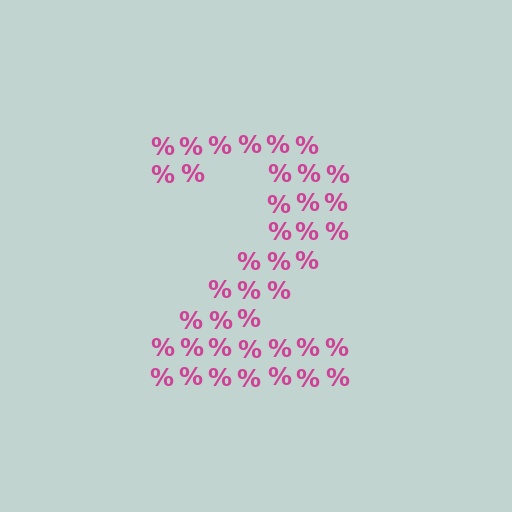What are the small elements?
The small elements are percent signs.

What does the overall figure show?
The overall figure shows the digit 2.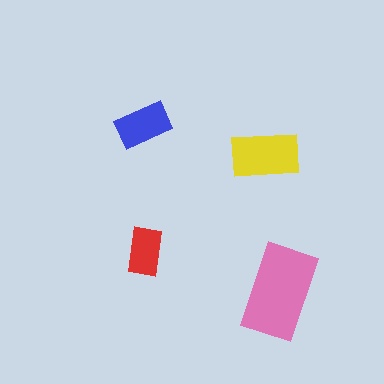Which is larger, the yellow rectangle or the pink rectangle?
The pink one.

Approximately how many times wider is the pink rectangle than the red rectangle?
About 2 times wider.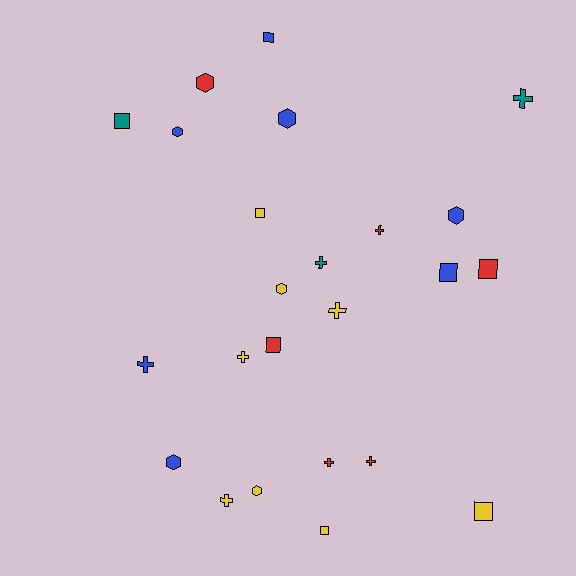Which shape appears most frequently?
Cross, with 9 objects.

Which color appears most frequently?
Yellow, with 8 objects.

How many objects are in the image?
There are 24 objects.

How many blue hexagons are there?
There are 4 blue hexagons.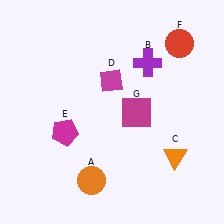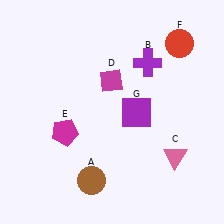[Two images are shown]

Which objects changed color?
A changed from orange to brown. C changed from orange to pink. G changed from magenta to purple.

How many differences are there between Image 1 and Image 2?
There are 3 differences between the two images.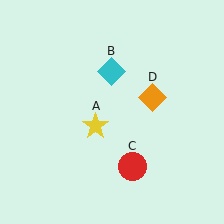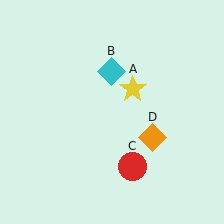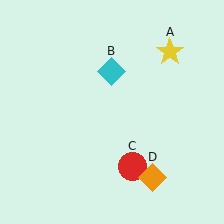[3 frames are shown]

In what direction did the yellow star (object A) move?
The yellow star (object A) moved up and to the right.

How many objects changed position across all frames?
2 objects changed position: yellow star (object A), orange diamond (object D).